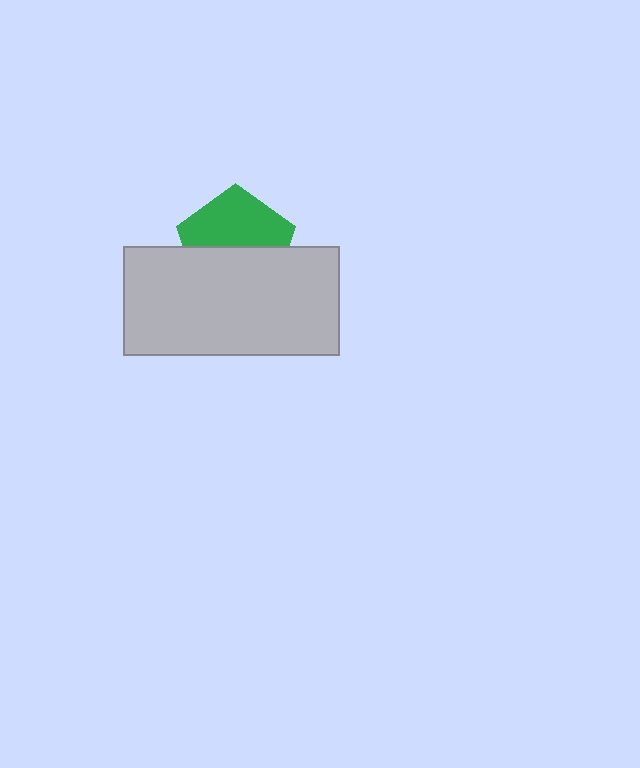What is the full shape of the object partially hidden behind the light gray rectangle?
The partially hidden object is a green pentagon.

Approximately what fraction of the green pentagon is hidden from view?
Roughly 50% of the green pentagon is hidden behind the light gray rectangle.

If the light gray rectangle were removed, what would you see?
You would see the complete green pentagon.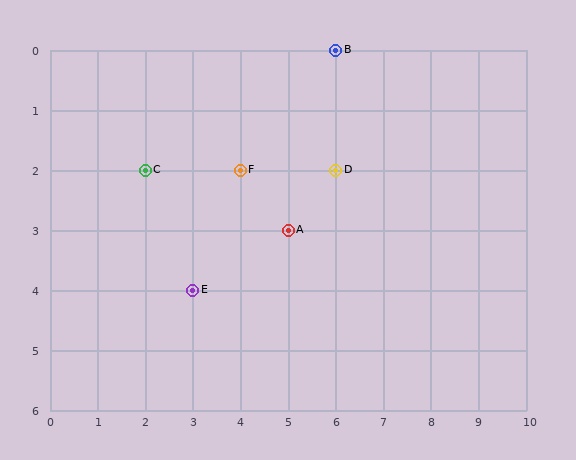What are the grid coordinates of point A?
Point A is at grid coordinates (5, 3).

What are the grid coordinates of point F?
Point F is at grid coordinates (4, 2).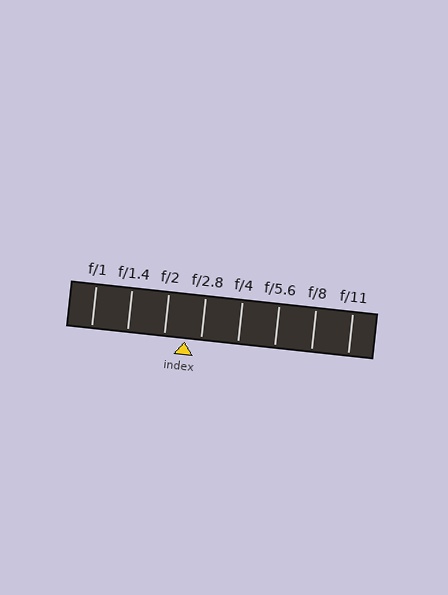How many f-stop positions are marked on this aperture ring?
There are 8 f-stop positions marked.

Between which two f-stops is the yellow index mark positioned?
The index mark is between f/2 and f/2.8.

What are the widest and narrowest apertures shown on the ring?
The widest aperture shown is f/1 and the narrowest is f/11.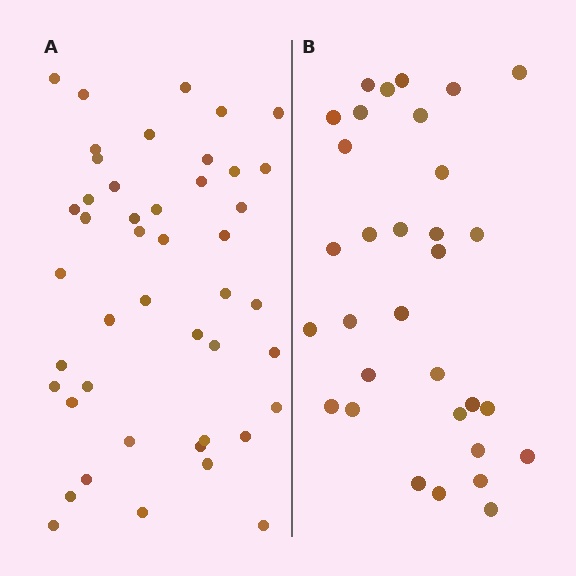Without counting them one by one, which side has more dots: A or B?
Region A (the left region) has more dots.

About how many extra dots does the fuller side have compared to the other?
Region A has approximately 15 more dots than region B.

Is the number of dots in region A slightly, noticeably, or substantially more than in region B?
Region A has noticeably more, but not dramatically so. The ratio is roughly 1.4 to 1.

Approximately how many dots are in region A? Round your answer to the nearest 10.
About 40 dots. (The exact count is 45, which rounds to 40.)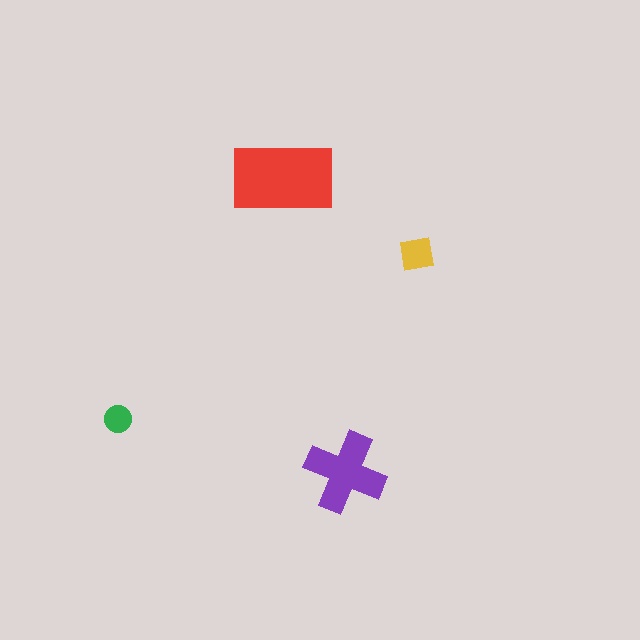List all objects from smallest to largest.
The green circle, the yellow square, the purple cross, the red rectangle.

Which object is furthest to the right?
The yellow square is rightmost.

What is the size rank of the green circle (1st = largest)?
4th.